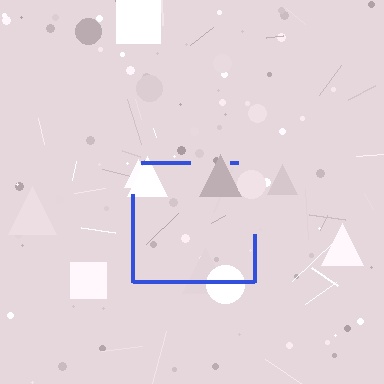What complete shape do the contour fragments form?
The contour fragments form a square.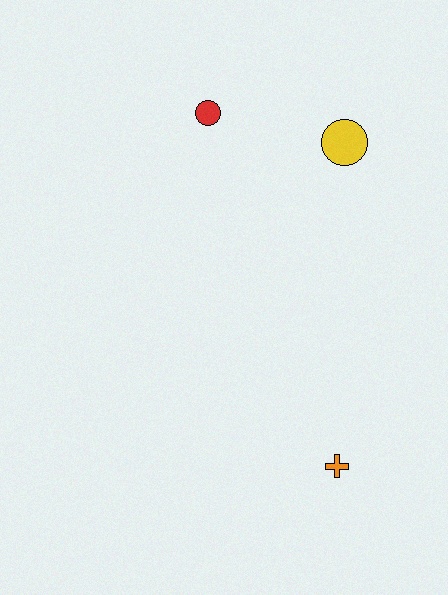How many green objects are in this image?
There are no green objects.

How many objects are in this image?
There are 3 objects.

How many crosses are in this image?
There is 1 cross.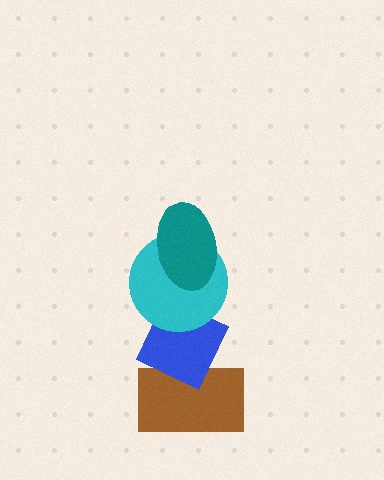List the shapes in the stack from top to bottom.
From top to bottom: the teal ellipse, the cyan circle, the blue diamond, the brown rectangle.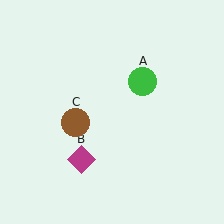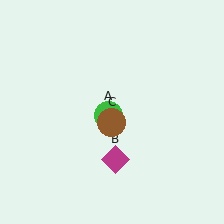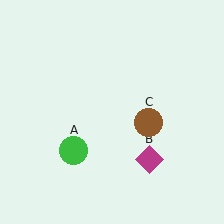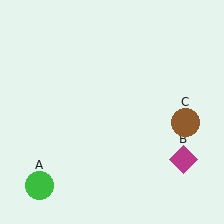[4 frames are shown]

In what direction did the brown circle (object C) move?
The brown circle (object C) moved right.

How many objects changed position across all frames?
3 objects changed position: green circle (object A), magenta diamond (object B), brown circle (object C).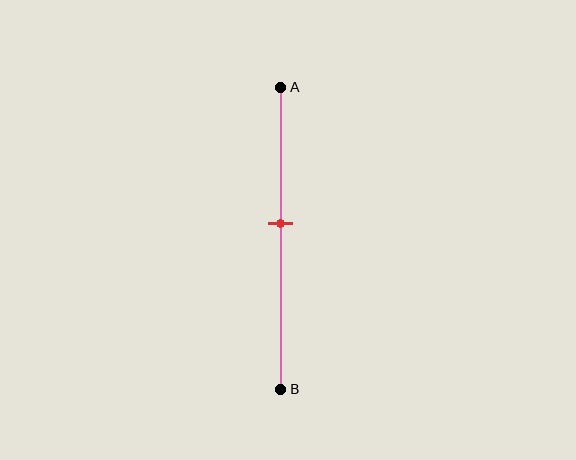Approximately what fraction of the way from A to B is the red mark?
The red mark is approximately 45% of the way from A to B.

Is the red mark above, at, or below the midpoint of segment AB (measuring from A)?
The red mark is above the midpoint of segment AB.